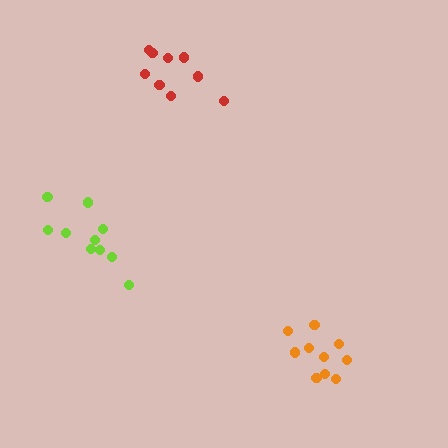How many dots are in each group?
Group 1: 10 dots, Group 2: 10 dots, Group 3: 9 dots (29 total).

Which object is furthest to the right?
The orange cluster is rightmost.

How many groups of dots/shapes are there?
There are 3 groups.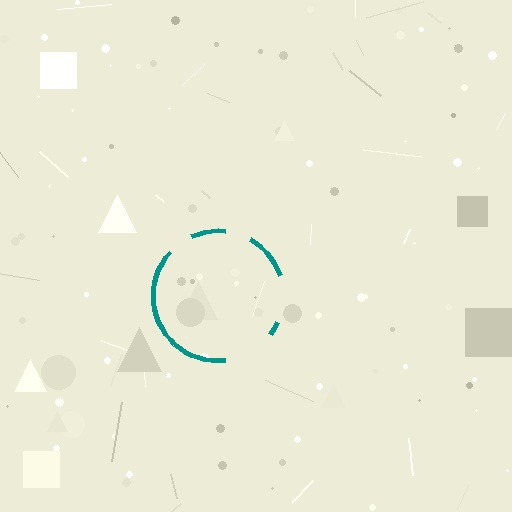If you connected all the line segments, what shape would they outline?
They would outline a circle.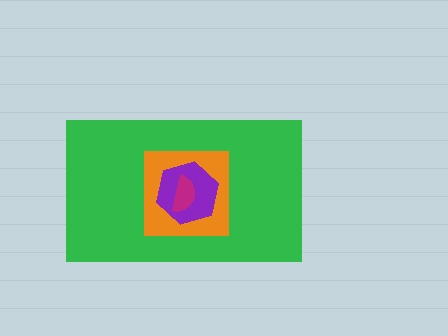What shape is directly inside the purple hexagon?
The magenta semicircle.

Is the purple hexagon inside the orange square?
Yes.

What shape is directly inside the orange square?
The purple hexagon.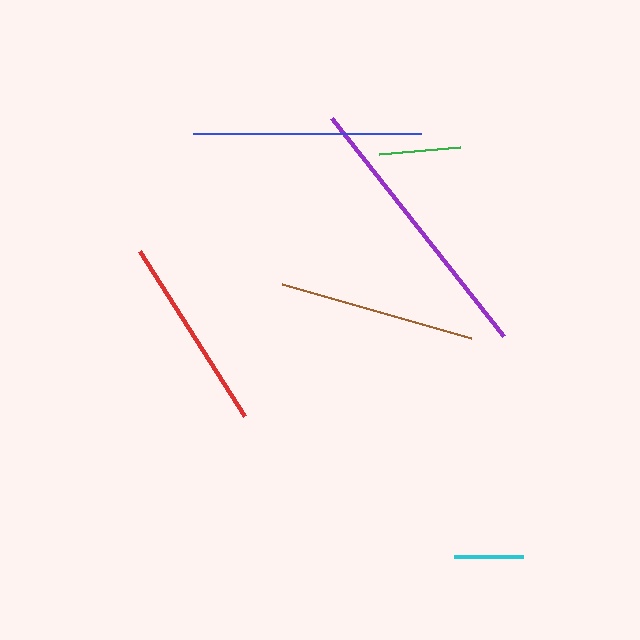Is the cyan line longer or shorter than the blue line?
The blue line is longer than the cyan line.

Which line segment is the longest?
The purple line is the longest at approximately 278 pixels.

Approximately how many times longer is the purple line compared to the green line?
The purple line is approximately 3.4 times the length of the green line.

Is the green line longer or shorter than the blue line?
The blue line is longer than the green line.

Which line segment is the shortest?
The cyan line is the shortest at approximately 69 pixels.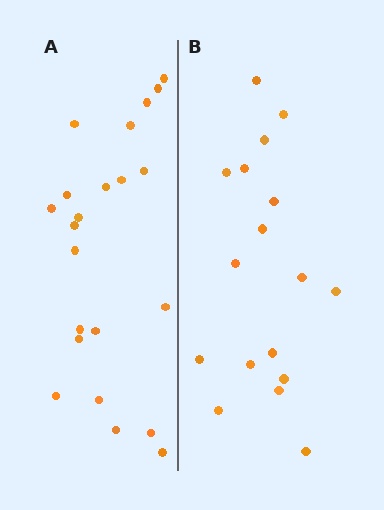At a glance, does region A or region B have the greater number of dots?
Region A (the left region) has more dots.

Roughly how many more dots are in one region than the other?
Region A has about 5 more dots than region B.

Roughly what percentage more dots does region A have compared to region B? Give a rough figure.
About 30% more.